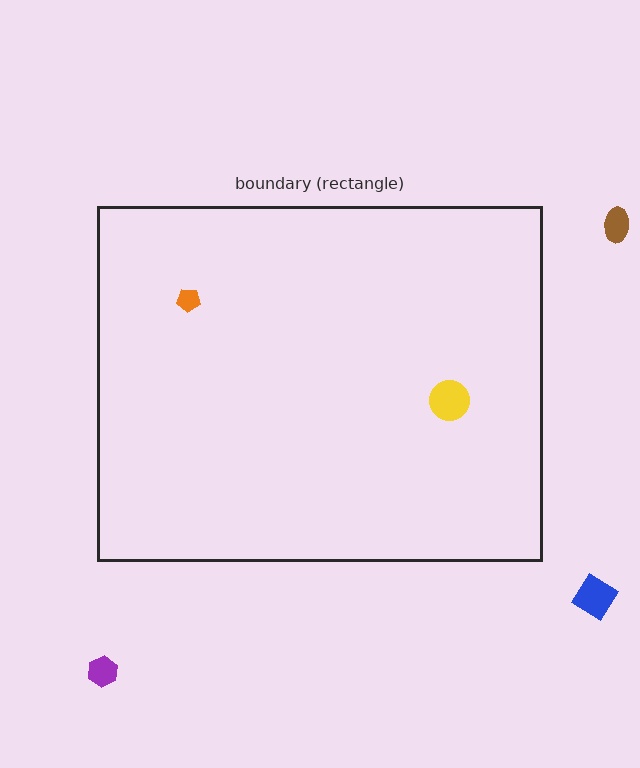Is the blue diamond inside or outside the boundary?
Outside.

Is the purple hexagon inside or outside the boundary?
Outside.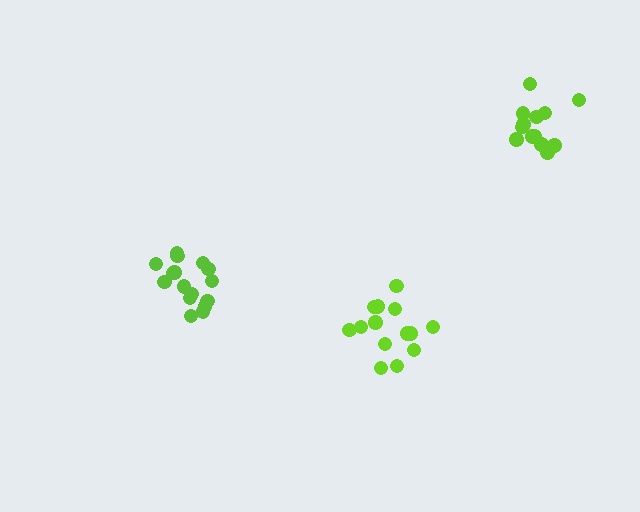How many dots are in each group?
Group 1: 14 dots, Group 2: 16 dots, Group 3: 14 dots (44 total).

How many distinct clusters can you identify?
There are 3 distinct clusters.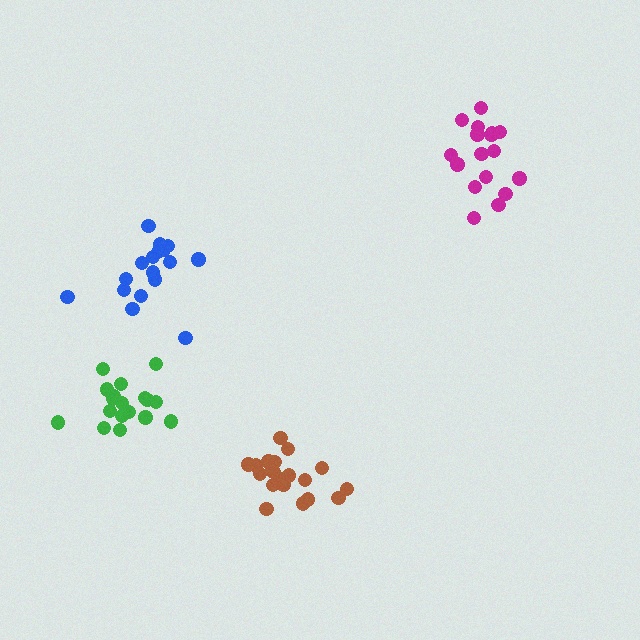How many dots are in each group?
Group 1: 20 dots, Group 2: 17 dots, Group 3: 19 dots, Group 4: 17 dots (73 total).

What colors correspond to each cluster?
The clusters are colored: brown, magenta, green, blue.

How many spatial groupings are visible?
There are 4 spatial groupings.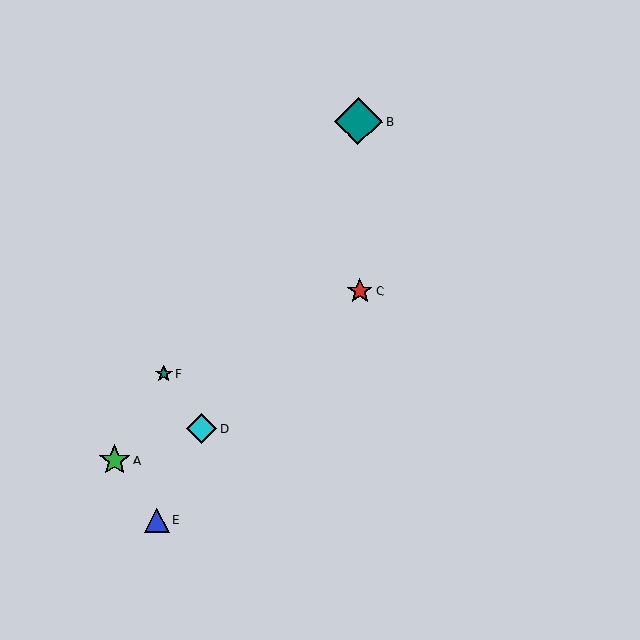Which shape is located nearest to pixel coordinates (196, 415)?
The cyan diamond (labeled D) at (202, 429) is nearest to that location.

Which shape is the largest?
The teal diamond (labeled B) is the largest.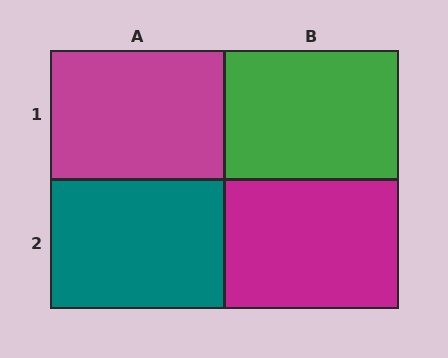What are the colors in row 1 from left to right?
Magenta, green.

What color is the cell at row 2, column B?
Magenta.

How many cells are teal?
1 cell is teal.